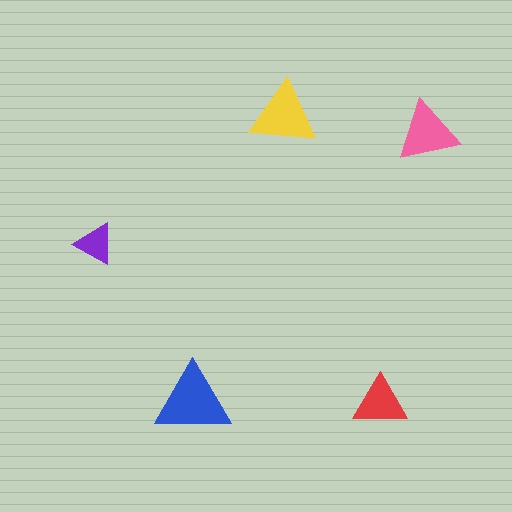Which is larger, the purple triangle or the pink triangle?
The pink one.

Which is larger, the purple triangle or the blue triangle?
The blue one.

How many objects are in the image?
There are 5 objects in the image.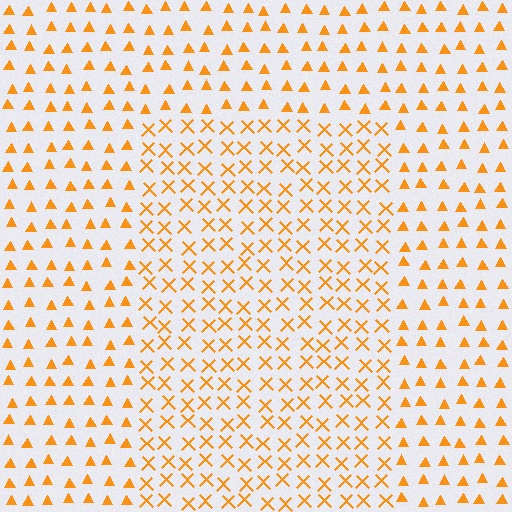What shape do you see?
I see a rectangle.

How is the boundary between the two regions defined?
The boundary is defined by a change in element shape: X marks inside vs. triangles outside. All elements share the same color and spacing.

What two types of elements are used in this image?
The image uses X marks inside the rectangle region and triangles outside it.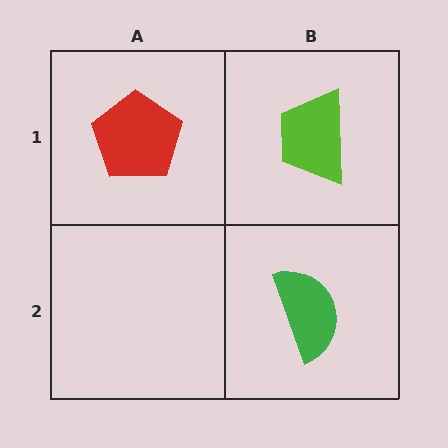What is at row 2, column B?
A green semicircle.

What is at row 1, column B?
A lime trapezoid.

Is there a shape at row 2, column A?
No, that cell is empty.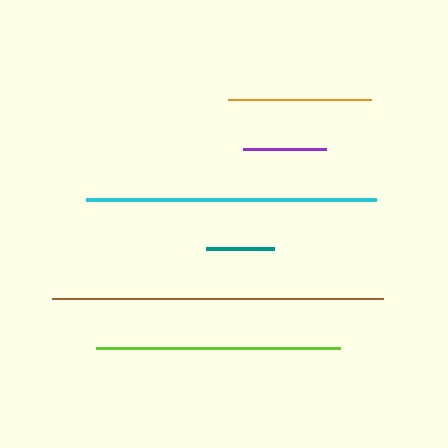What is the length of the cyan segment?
The cyan segment is approximately 289 pixels long.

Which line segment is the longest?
The brown line is the longest at approximately 331 pixels.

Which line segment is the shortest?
The teal line is the shortest at approximately 68 pixels.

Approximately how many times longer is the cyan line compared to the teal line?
The cyan line is approximately 4.2 times the length of the teal line.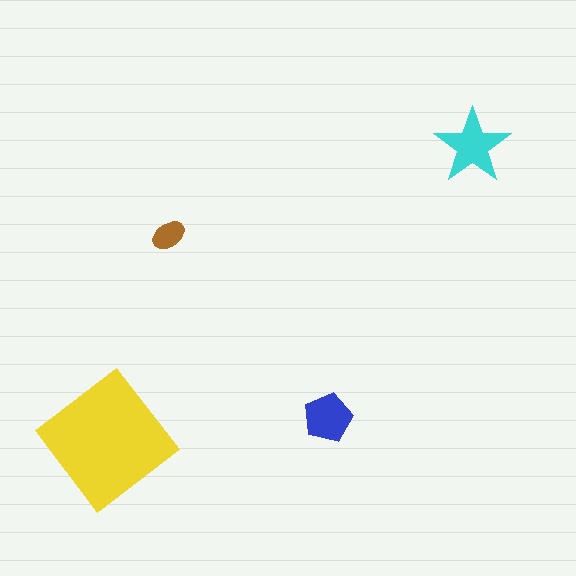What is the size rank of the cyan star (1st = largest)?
2nd.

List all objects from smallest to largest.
The brown ellipse, the blue pentagon, the cyan star, the yellow diamond.